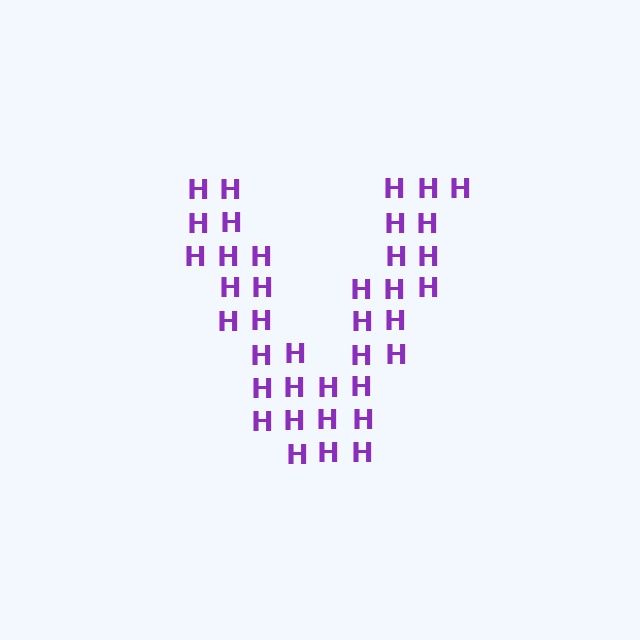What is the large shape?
The large shape is the letter V.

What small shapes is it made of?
It is made of small letter H's.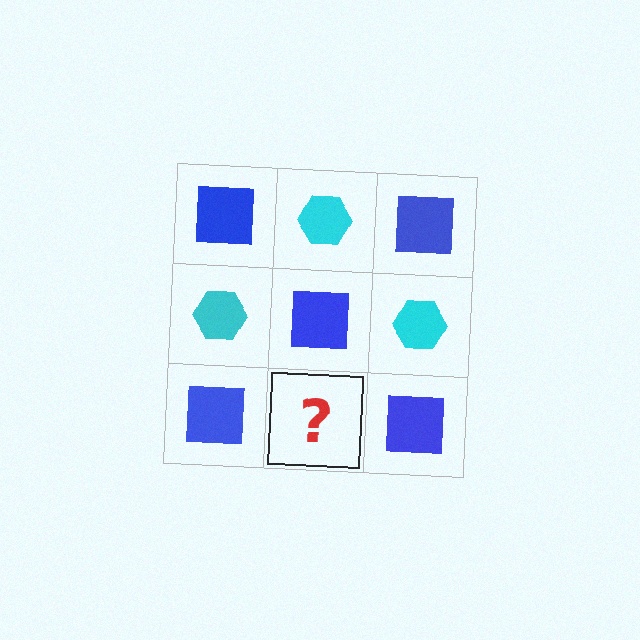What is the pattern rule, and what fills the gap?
The rule is that it alternates blue square and cyan hexagon in a checkerboard pattern. The gap should be filled with a cyan hexagon.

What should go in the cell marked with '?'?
The missing cell should contain a cyan hexagon.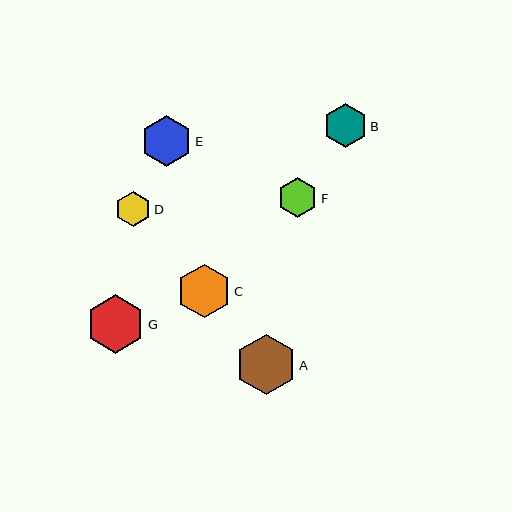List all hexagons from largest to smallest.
From largest to smallest: A, G, C, E, B, F, D.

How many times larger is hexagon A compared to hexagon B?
Hexagon A is approximately 1.4 times the size of hexagon B.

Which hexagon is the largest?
Hexagon A is the largest with a size of approximately 61 pixels.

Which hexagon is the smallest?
Hexagon D is the smallest with a size of approximately 35 pixels.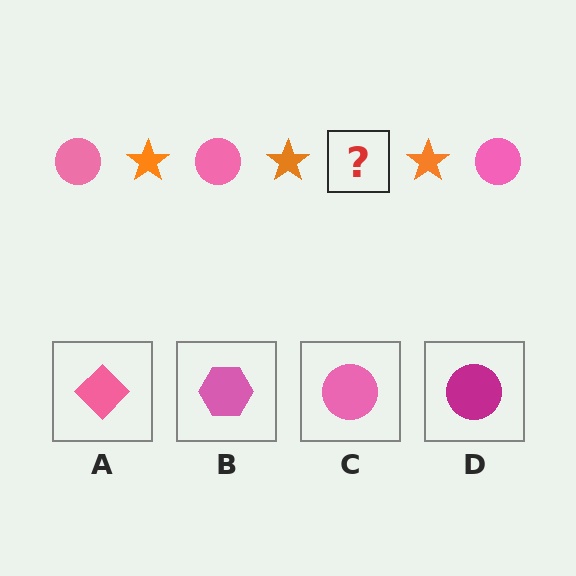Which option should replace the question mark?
Option C.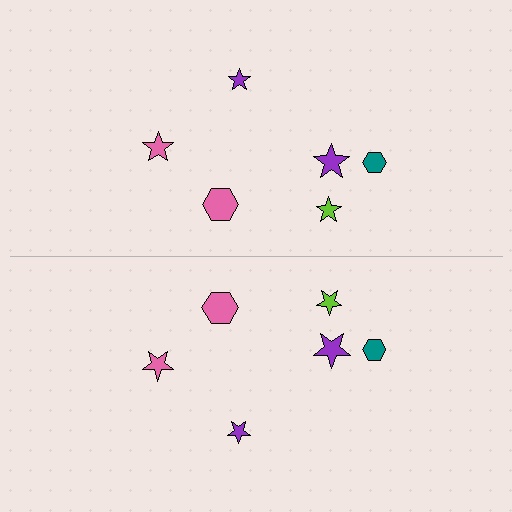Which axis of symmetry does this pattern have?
The pattern has a horizontal axis of symmetry running through the center of the image.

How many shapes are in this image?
There are 12 shapes in this image.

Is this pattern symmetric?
Yes, this pattern has bilateral (reflection) symmetry.